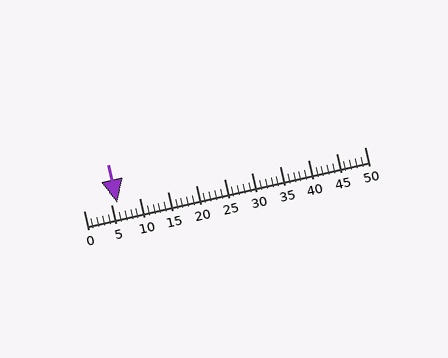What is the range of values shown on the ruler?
The ruler shows values from 0 to 50.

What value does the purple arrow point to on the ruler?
The purple arrow points to approximately 6.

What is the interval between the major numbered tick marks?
The major tick marks are spaced 5 units apart.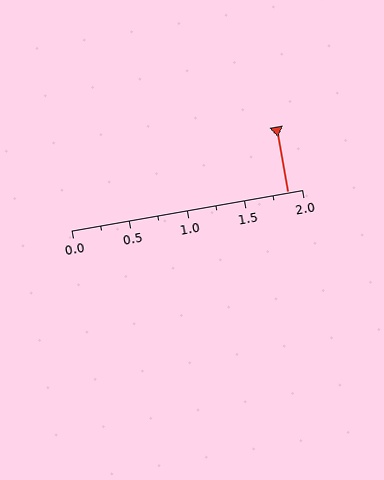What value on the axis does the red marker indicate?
The marker indicates approximately 1.88.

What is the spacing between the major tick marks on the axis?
The major ticks are spaced 0.5 apart.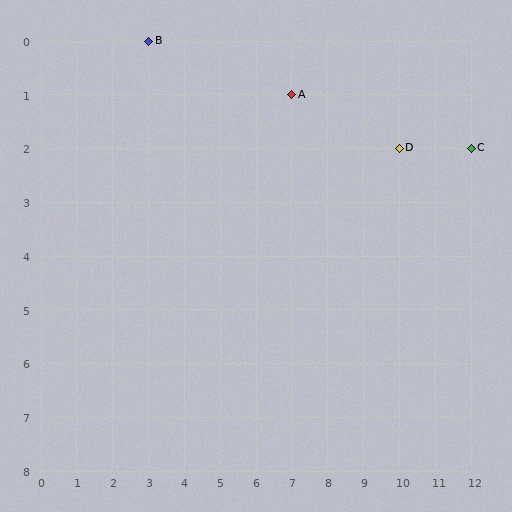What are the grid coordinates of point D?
Point D is at grid coordinates (10, 2).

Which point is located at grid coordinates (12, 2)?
Point C is at (12, 2).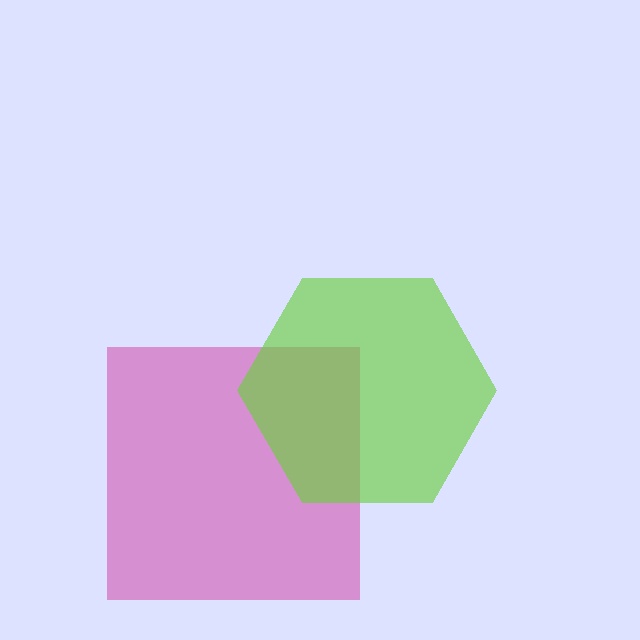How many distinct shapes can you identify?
There are 2 distinct shapes: a magenta square, a lime hexagon.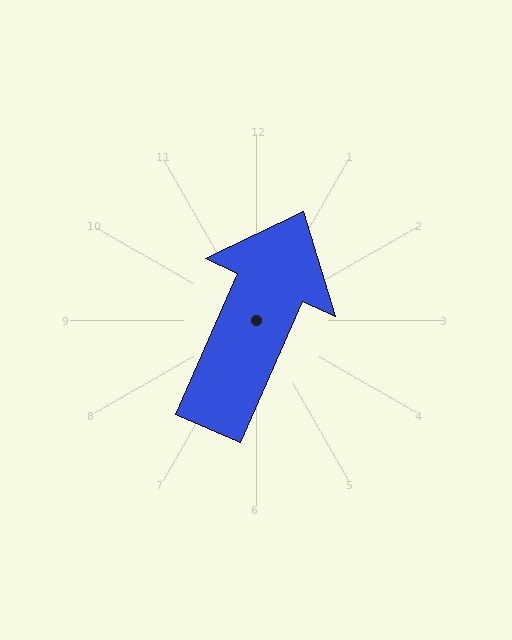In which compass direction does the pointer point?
Northeast.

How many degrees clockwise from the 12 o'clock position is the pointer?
Approximately 24 degrees.